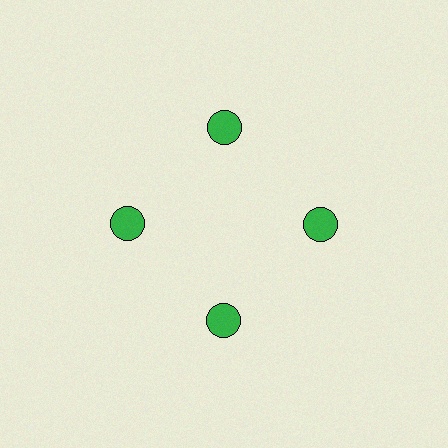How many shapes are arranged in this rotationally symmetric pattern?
There are 4 shapes, arranged in 4 groups of 1.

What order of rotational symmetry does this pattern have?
This pattern has 4-fold rotational symmetry.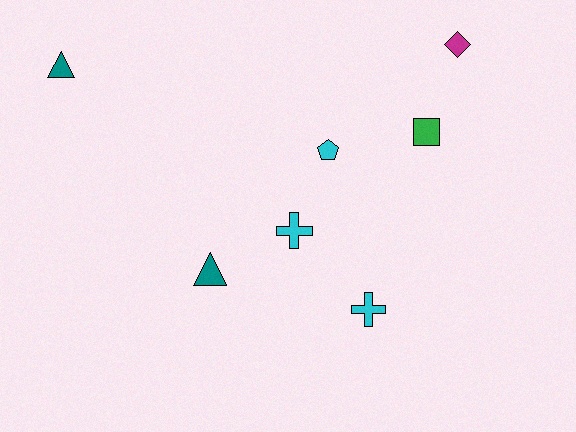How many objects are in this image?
There are 7 objects.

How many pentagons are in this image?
There is 1 pentagon.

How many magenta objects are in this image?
There is 1 magenta object.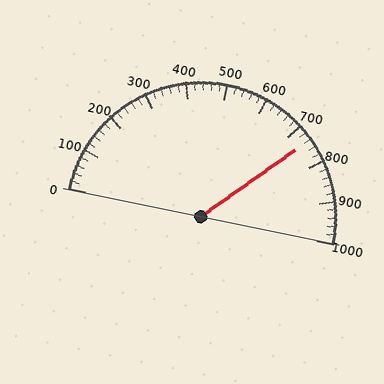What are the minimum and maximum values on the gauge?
The gauge ranges from 0 to 1000.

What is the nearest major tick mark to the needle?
The nearest major tick mark is 700.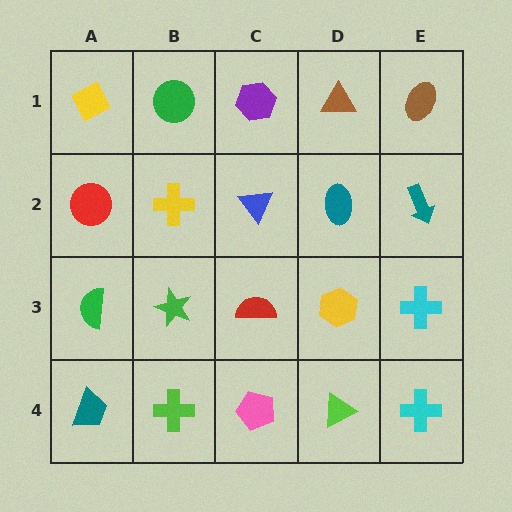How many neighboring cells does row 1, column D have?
3.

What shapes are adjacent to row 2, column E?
A brown ellipse (row 1, column E), a cyan cross (row 3, column E), a teal ellipse (row 2, column D).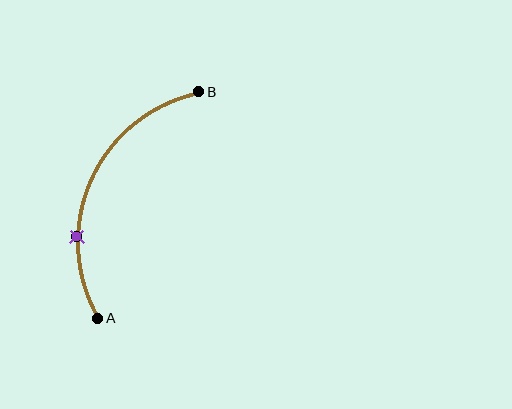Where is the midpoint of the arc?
The arc midpoint is the point on the curve farthest from the straight line joining A and B. It sits to the left of that line.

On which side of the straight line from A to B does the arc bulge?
The arc bulges to the left of the straight line connecting A and B.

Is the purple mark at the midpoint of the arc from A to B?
No. The purple mark lies on the arc but is closer to endpoint A. The arc midpoint would be at the point on the curve equidistant along the arc from both A and B.